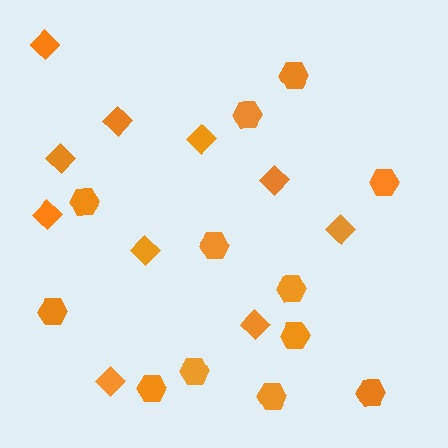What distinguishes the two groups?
There are 2 groups: one group of diamonds (10) and one group of hexagons (12).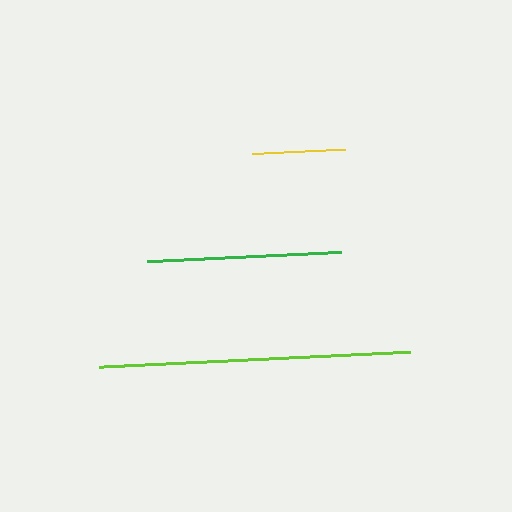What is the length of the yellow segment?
The yellow segment is approximately 93 pixels long.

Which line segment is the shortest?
The yellow line is the shortest at approximately 93 pixels.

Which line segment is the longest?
The lime line is the longest at approximately 312 pixels.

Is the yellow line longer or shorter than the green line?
The green line is longer than the yellow line.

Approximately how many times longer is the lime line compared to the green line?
The lime line is approximately 1.6 times the length of the green line.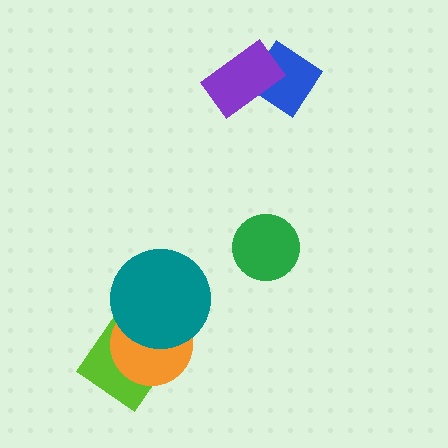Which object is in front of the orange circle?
The teal circle is in front of the orange circle.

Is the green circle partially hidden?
No, no other shape covers it.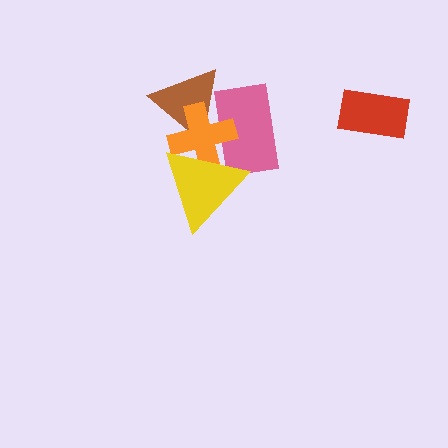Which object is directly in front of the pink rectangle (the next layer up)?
The brown triangle is directly in front of the pink rectangle.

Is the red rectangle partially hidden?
No, no other shape covers it.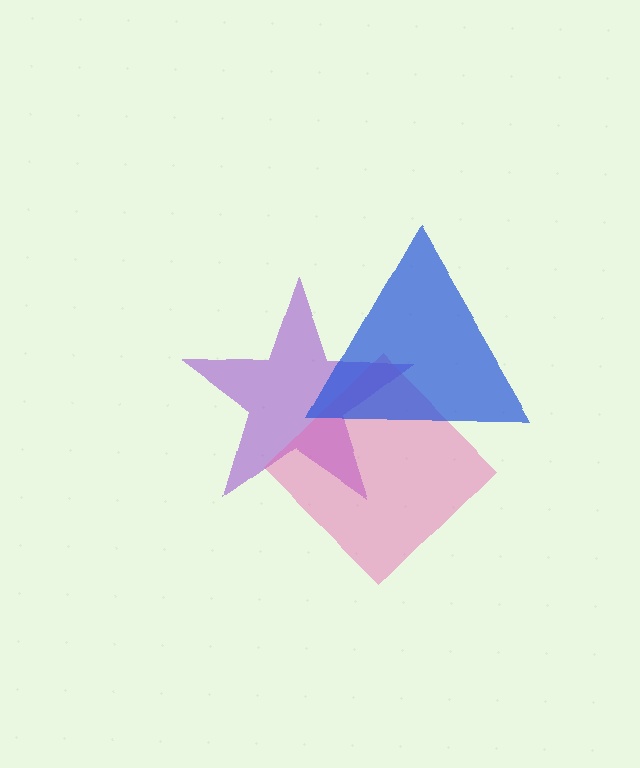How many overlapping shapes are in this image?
There are 3 overlapping shapes in the image.